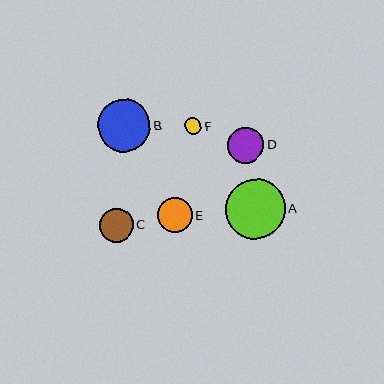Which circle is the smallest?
Circle F is the smallest with a size of approximately 17 pixels.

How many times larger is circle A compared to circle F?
Circle A is approximately 3.6 times the size of circle F.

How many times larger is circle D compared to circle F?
Circle D is approximately 2.2 times the size of circle F.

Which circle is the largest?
Circle A is the largest with a size of approximately 60 pixels.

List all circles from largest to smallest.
From largest to smallest: A, B, D, E, C, F.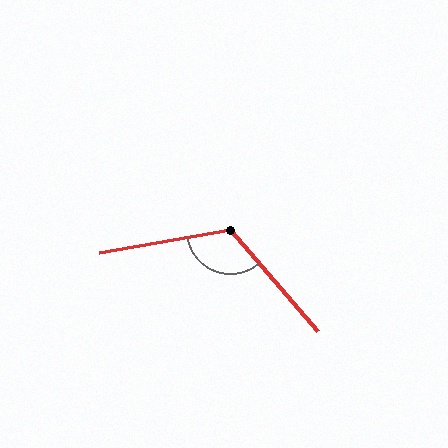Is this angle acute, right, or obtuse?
It is obtuse.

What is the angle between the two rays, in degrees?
Approximately 121 degrees.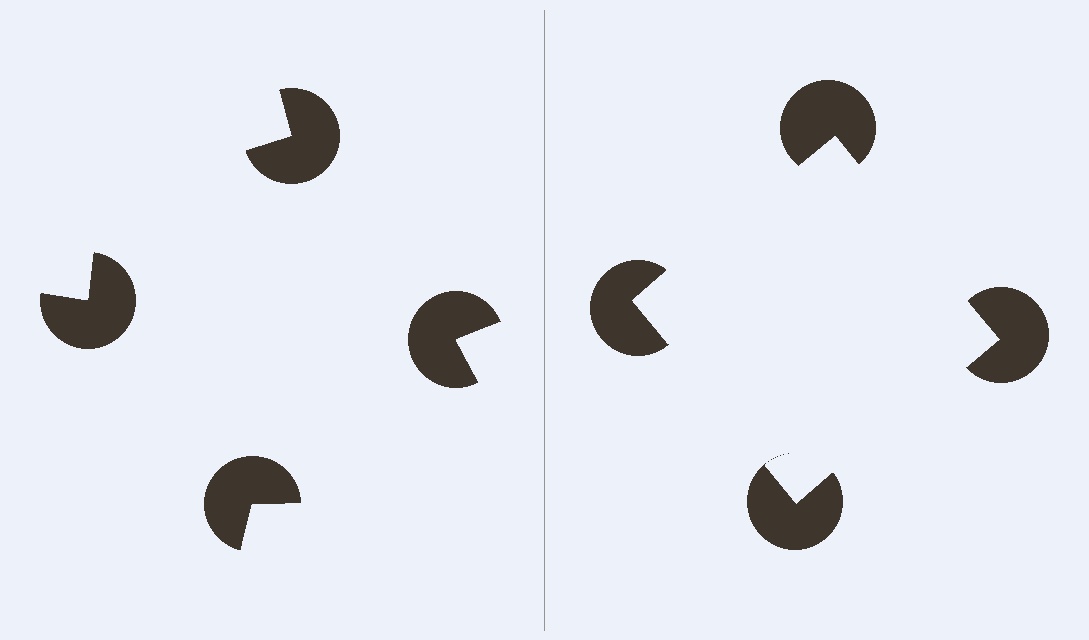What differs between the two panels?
The pac-man discs are positioned identically on both sides; only the wedge orientations differ. On the right they align to a square; on the left they are misaligned.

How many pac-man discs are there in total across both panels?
8 — 4 on each side.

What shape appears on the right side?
An illusory square.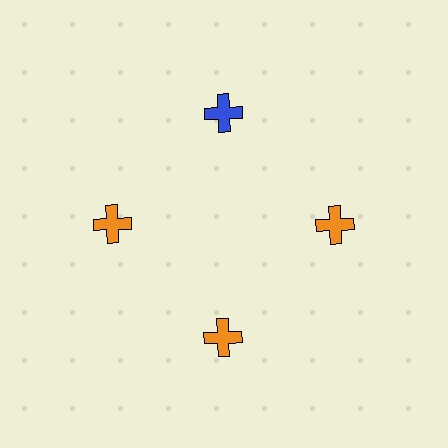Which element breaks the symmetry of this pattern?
The blue cross at roughly the 12 o'clock position breaks the symmetry. All other shapes are orange crosses.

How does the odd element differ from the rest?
It has a different color: blue instead of orange.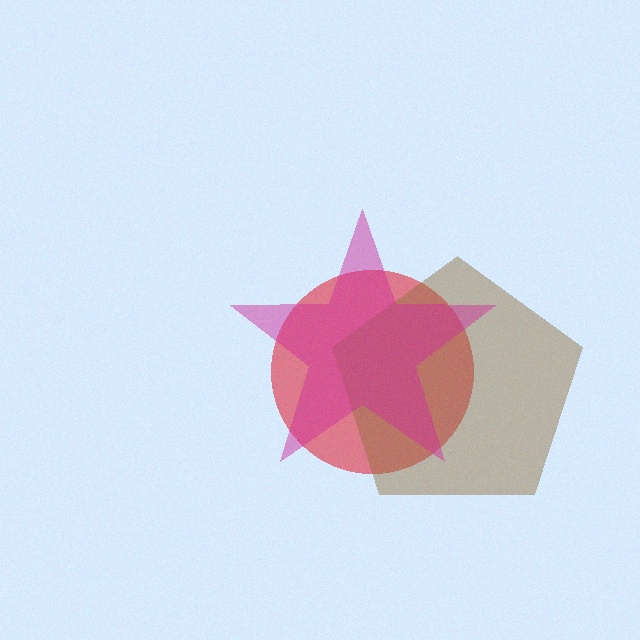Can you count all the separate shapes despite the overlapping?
Yes, there are 3 separate shapes.